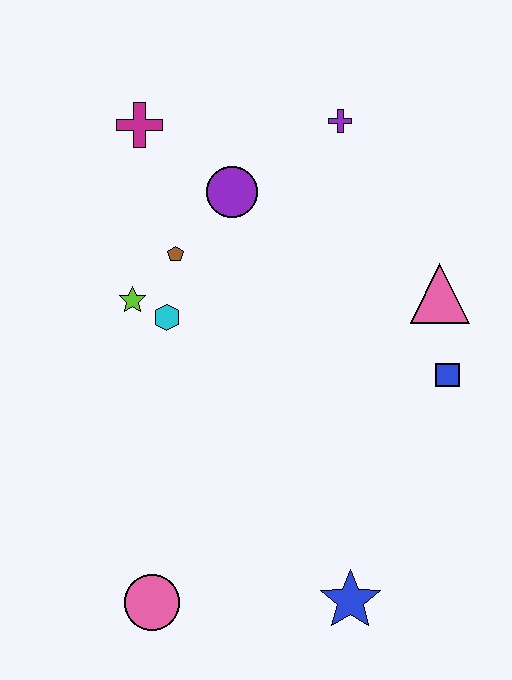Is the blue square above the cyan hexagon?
No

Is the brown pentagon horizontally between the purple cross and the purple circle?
No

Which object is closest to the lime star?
The cyan hexagon is closest to the lime star.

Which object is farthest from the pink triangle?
The pink circle is farthest from the pink triangle.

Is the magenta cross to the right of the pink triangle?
No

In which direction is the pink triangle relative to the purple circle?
The pink triangle is to the right of the purple circle.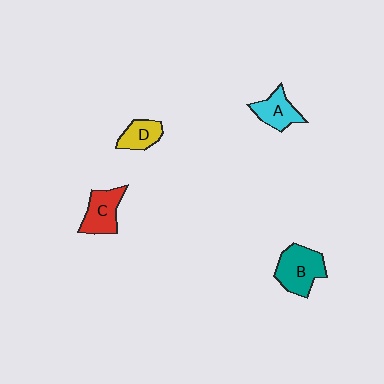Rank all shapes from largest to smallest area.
From largest to smallest: B (teal), C (red), A (cyan), D (yellow).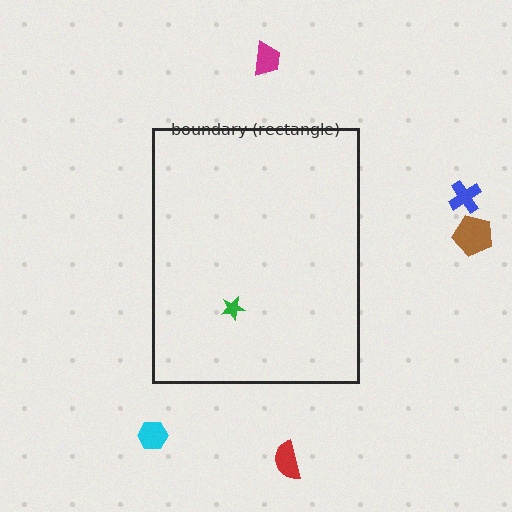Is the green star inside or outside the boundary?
Inside.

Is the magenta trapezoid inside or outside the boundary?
Outside.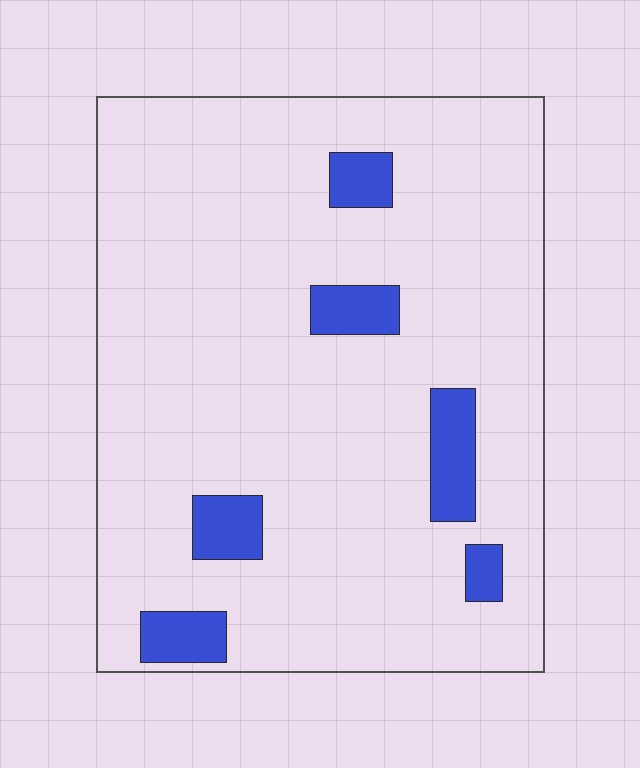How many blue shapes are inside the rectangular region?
6.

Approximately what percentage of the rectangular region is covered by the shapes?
Approximately 10%.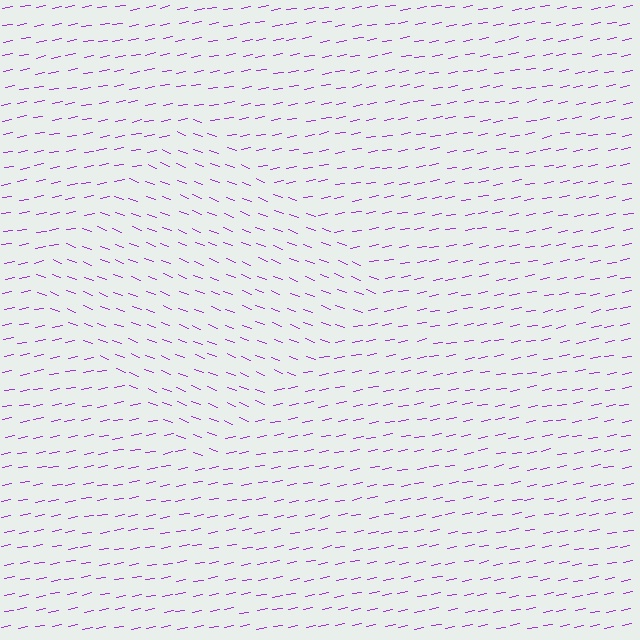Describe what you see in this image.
The image is filled with small purple line segments. A diamond region in the image has lines oriented differently from the surrounding lines, creating a visible texture boundary.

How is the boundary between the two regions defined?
The boundary is defined purely by a change in line orientation (approximately 32 degrees difference). All lines are the same color and thickness.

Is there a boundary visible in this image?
Yes, there is a texture boundary formed by a change in line orientation.